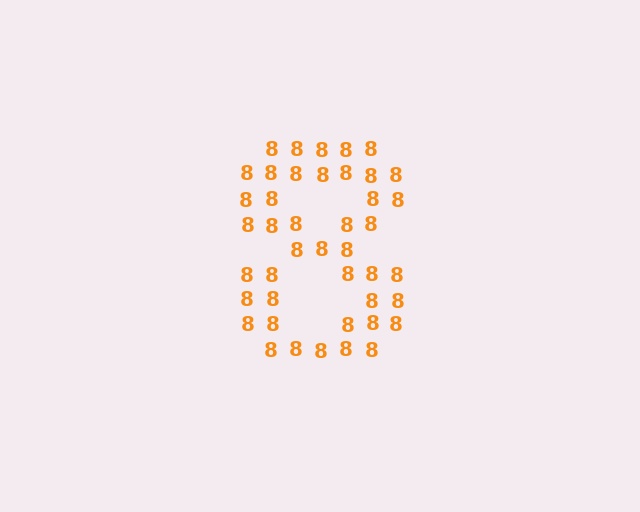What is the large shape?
The large shape is the digit 8.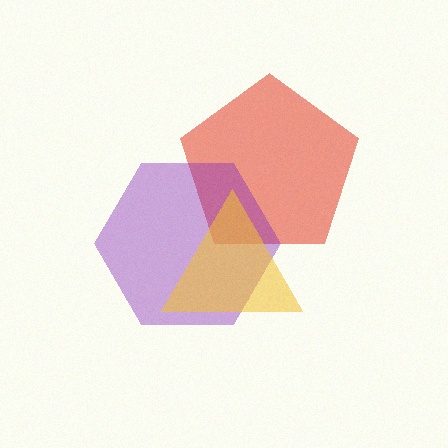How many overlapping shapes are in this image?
There are 3 overlapping shapes in the image.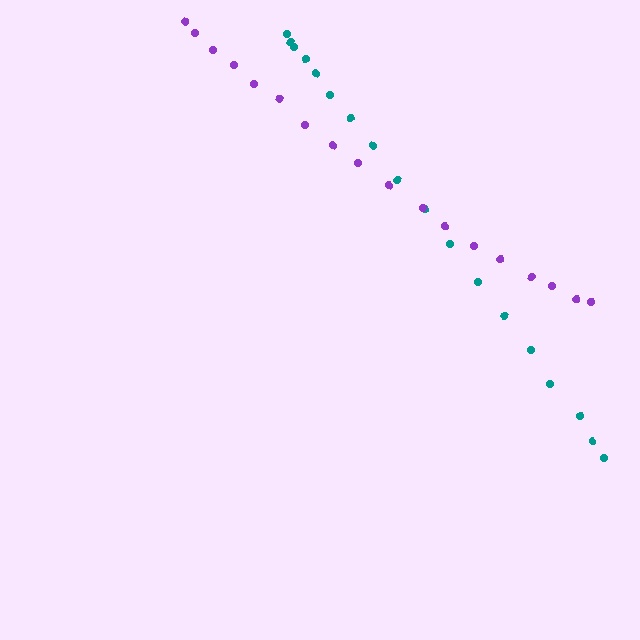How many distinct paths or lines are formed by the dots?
There are 2 distinct paths.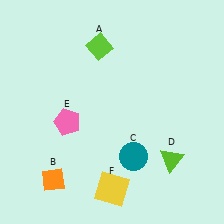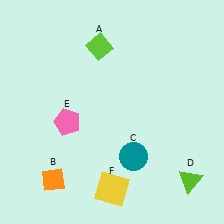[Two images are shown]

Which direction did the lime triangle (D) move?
The lime triangle (D) moved down.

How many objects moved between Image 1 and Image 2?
1 object moved between the two images.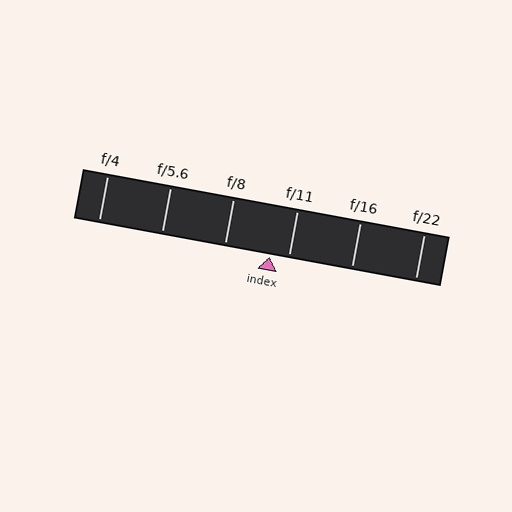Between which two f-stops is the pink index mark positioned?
The index mark is between f/8 and f/11.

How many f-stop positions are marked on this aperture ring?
There are 6 f-stop positions marked.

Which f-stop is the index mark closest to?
The index mark is closest to f/11.